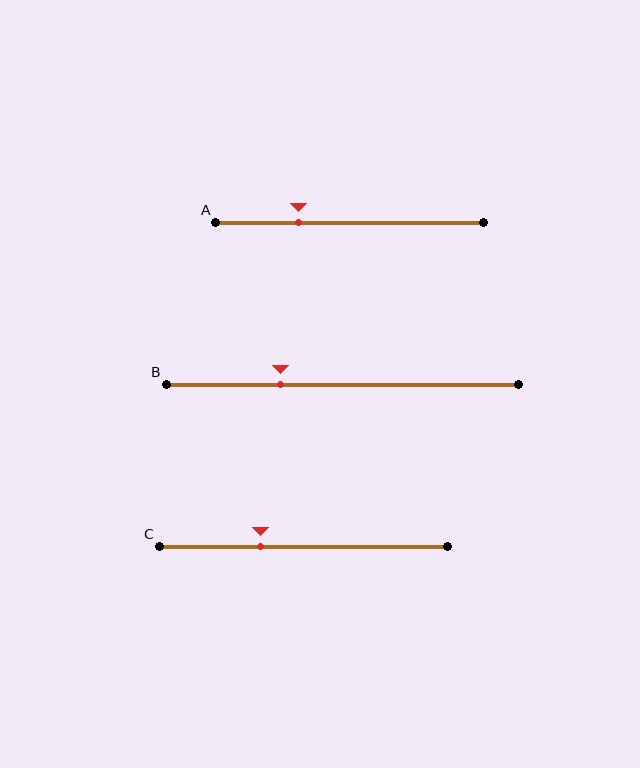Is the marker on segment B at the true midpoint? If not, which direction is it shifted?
No, the marker on segment B is shifted to the left by about 18% of the segment length.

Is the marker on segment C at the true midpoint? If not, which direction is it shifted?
No, the marker on segment C is shifted to the left by about 15% of the segment length.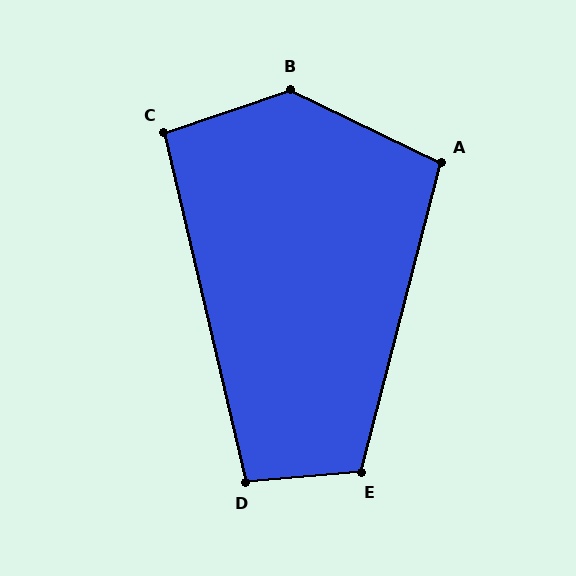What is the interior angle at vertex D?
Approximately 98 degrees (obtuse).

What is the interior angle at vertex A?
Approximately 101 degrees (obtuse).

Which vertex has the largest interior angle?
B, at approximately 135 degrees.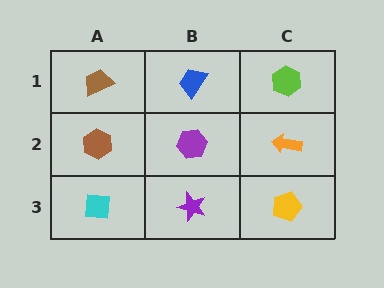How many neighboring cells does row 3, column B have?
3.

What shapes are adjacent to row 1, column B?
A purple hexagon (row 2, column B), a brown trapezoid (row 1, column A), a lime hexagon (row 1, column C).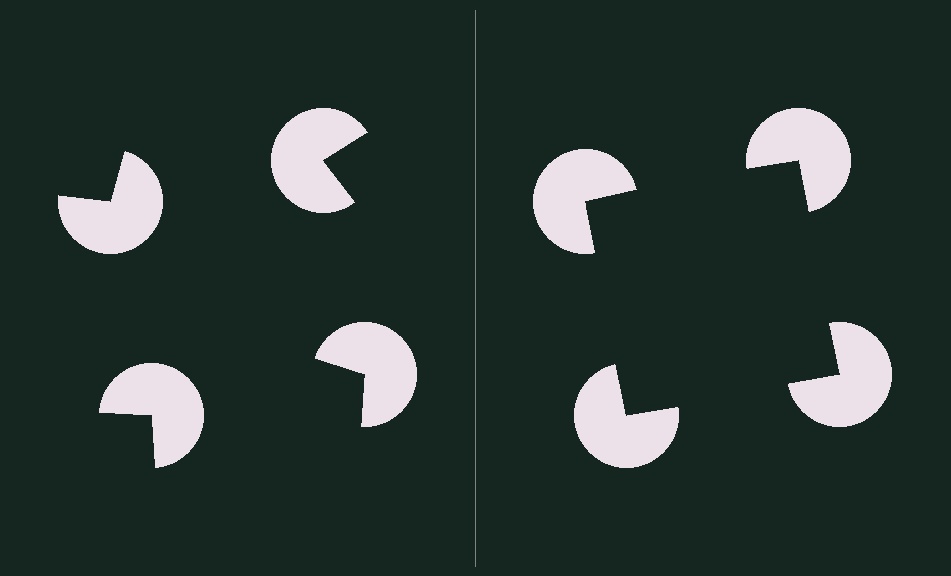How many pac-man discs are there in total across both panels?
8 — 4 on each side.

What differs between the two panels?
The pac-man discs are positioned identically on both sides; only the wedge orientations differ. On the right they align to a square; on the left they are misaligned.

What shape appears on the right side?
An illusory square.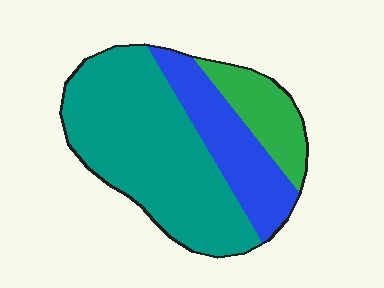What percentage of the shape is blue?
Blue takes up about one quarter (1/4) of the shape.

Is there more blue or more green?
Blue.